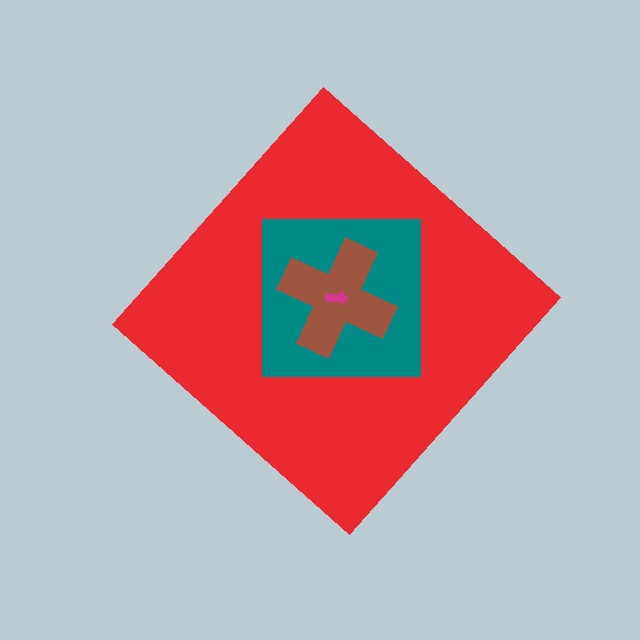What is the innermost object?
The magenta arrow.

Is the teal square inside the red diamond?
Yes.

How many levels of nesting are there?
4.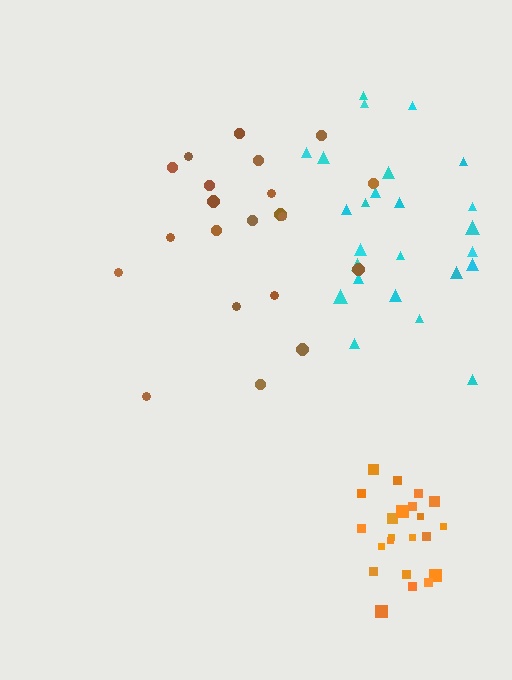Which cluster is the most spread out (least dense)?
Brown.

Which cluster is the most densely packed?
Orange.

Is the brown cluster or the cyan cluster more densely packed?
Cyan.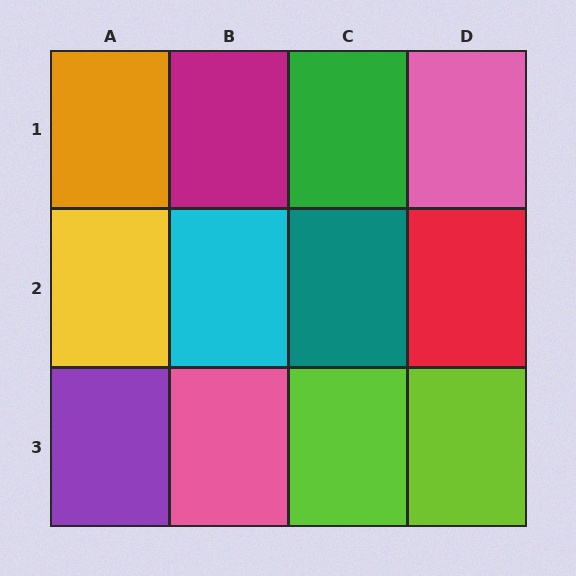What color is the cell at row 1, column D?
Pink.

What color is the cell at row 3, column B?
Pink.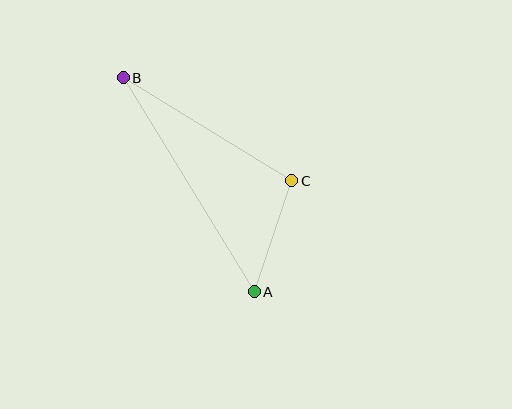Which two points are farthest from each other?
Points A and B are farthest from each other.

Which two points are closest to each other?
Points A and C are closest to each other.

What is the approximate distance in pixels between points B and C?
The distance between B and C is approximately 198 pixels.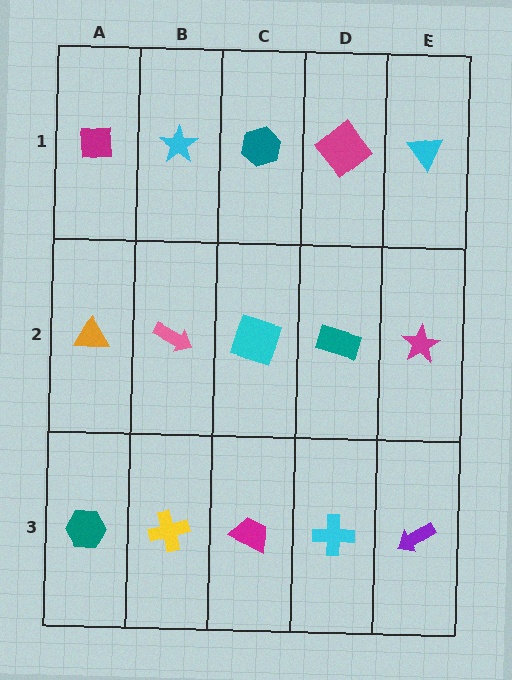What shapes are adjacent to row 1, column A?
An orange triangle (row 2, column A), a cyan star (row 1, column B).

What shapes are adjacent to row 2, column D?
A magenta diamond (row 1, column D), a cyan cross (row 3, column D), a cyan square (row 2, column C), a magenta star (row 2, column E).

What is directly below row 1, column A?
An orange triangle.